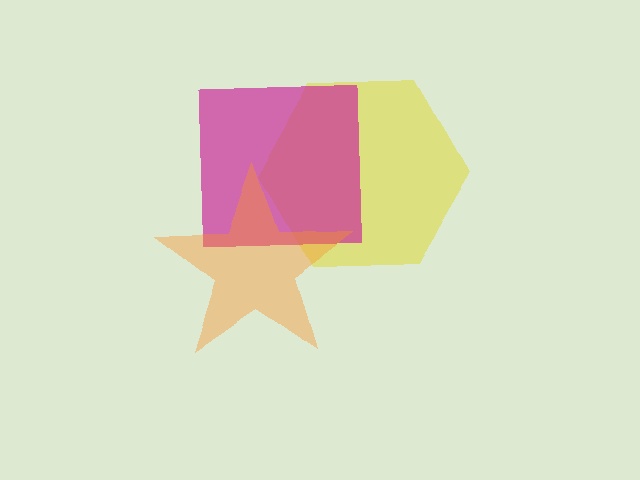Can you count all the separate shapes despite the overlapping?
Yes, there are 3 separate shapes.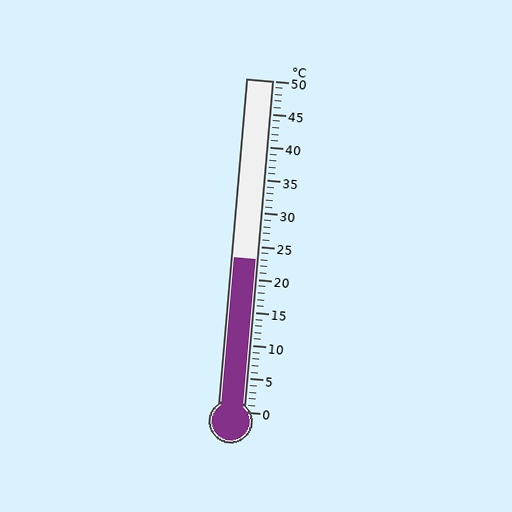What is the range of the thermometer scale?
The thermometer scale ranges from 0°C to 50°C.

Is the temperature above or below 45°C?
The temperature is below 45°C.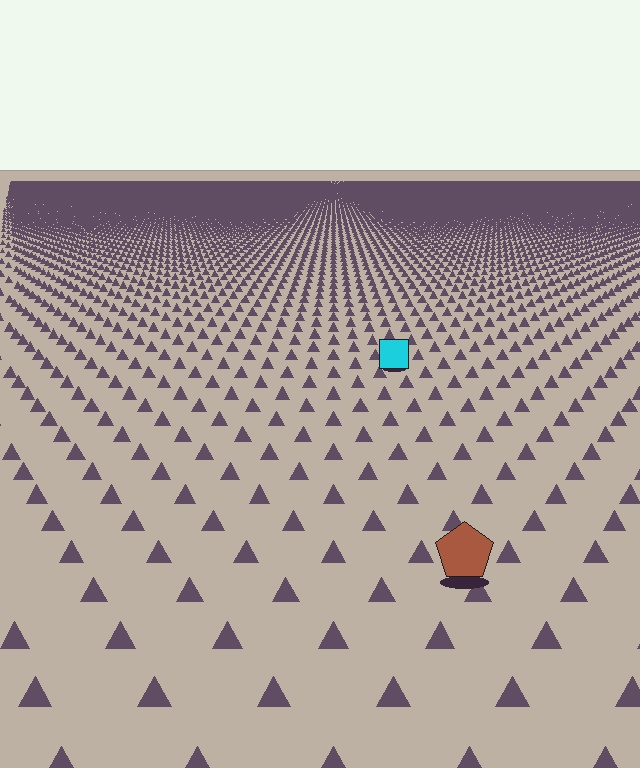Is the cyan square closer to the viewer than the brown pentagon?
No. The brown pentagon is closer — you can tell from the texture gradient: the ground texture is coarser near it.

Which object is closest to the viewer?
The brown pentagon is closest. The texture marks near it are larger and more spread out.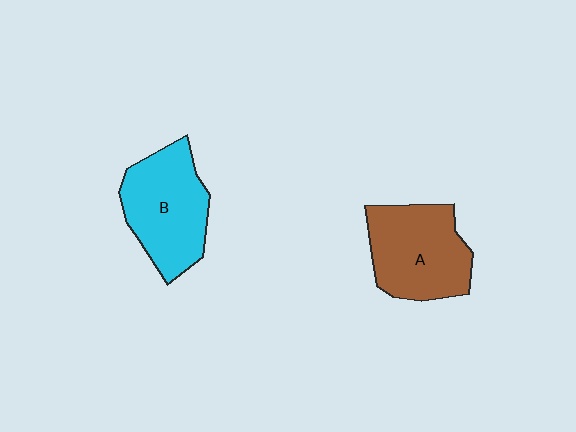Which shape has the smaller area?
Shape A (brown).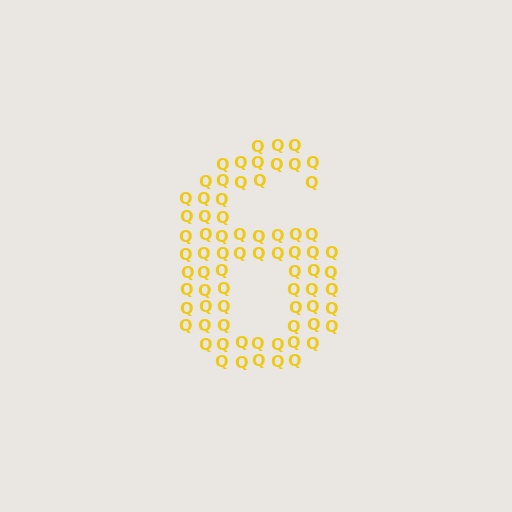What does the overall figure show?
The overall figure shows the digit 6.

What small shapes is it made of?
It is made of small letter Q's.